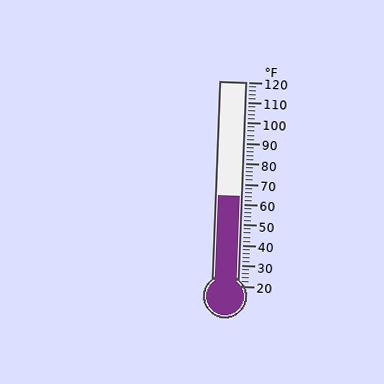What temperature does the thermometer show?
The thermometer shows approximately 64°F.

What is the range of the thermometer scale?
The thermometer scale ranges from 20°F to 120°F.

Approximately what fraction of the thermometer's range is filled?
The thermometer is filled to approximately 45% of its range.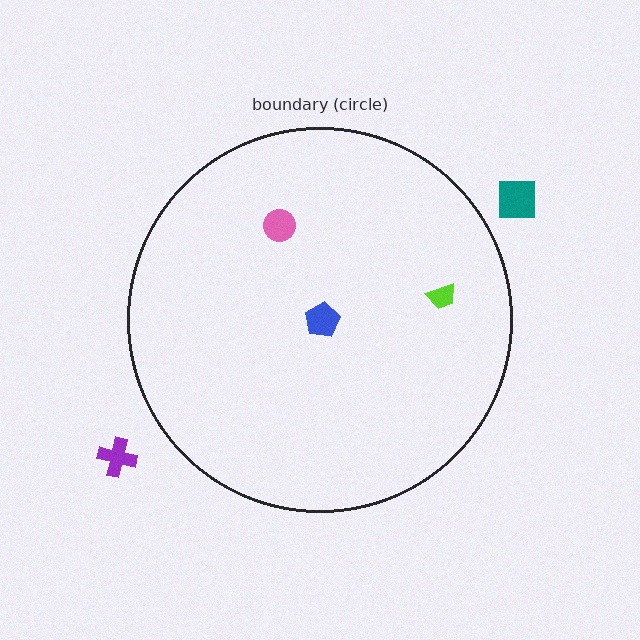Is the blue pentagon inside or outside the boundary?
Inside.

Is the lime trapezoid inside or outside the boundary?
Inside.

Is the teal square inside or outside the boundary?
Outside.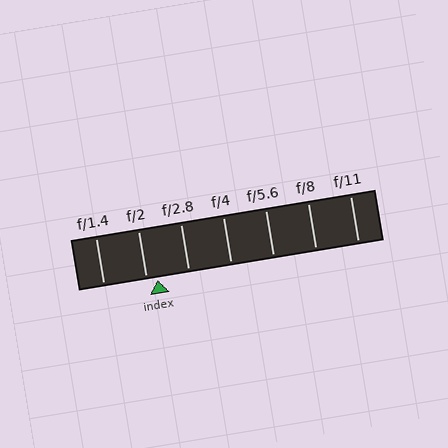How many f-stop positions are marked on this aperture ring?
There are 7 f-stop positions marked.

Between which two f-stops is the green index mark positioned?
The index mark is between f/2 and f/2.8.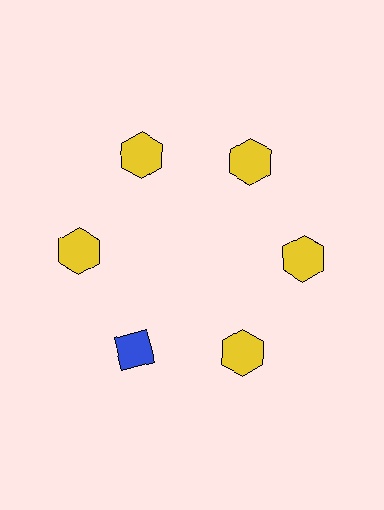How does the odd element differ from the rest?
It differs in both color (blue instead of yellow) and shape (diamond instead of hexagon).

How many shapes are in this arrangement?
There are 6 shapes arranged in a ring pattern.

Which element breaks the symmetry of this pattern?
The blue diamond at roughly the 7 o'clock position breaks the symmetry. All other shapes are yellow hexagons.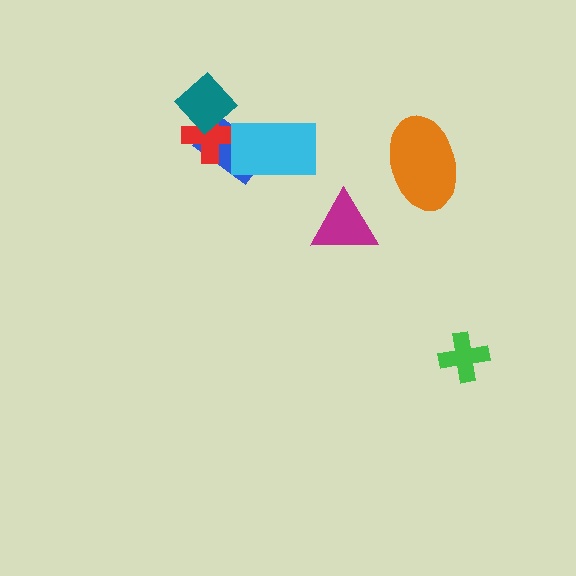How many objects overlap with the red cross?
2 objects overlap with the red cross.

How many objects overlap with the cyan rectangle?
1 object overlaps with the cyan rectangle.